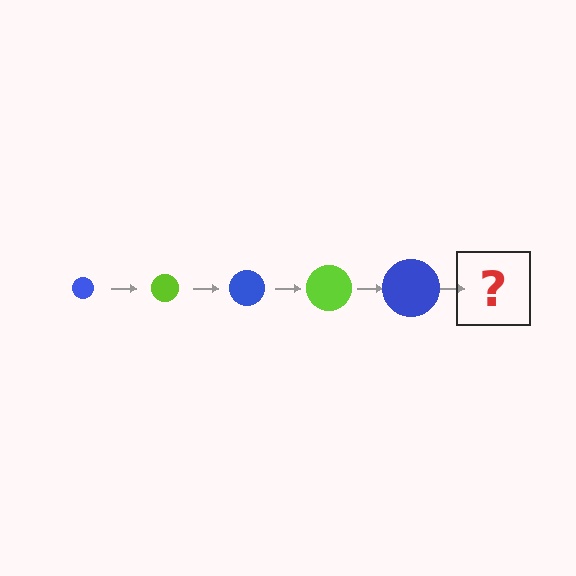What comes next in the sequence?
The next element should be a lime circle, larger than the previous one.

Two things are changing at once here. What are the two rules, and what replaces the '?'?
The two rules are that the circle grows larger each step and the color cycles through blue and lime. The '?' should be a lime circle, larger than the previous one.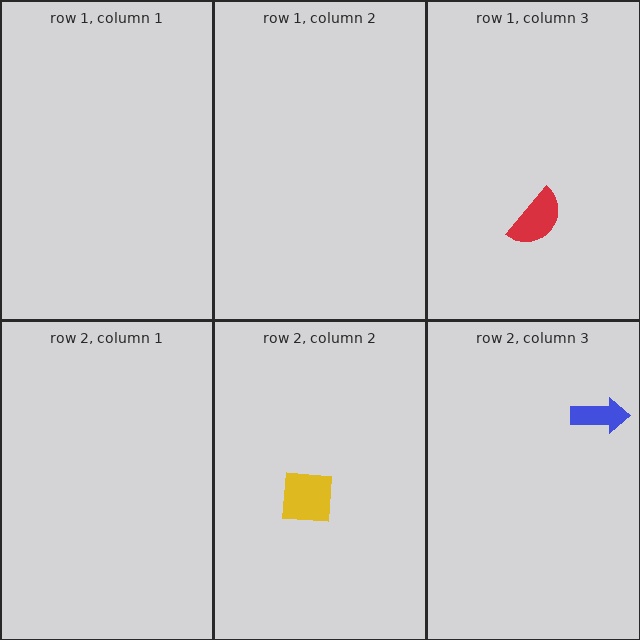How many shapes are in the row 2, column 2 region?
1.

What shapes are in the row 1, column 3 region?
The red semicircle.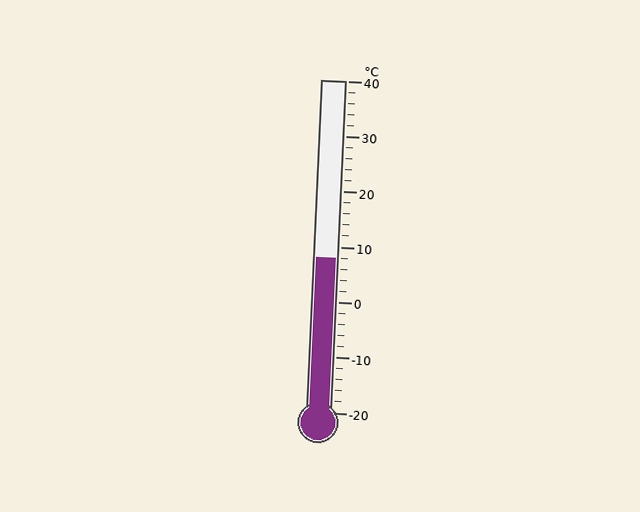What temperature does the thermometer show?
The thermometer shows approximately 8°C.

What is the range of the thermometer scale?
The thermometer scale ranges from -20°C to 40°C.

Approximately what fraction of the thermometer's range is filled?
The thermometer is filled to approximately 45% of its range.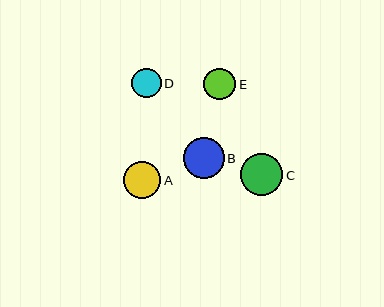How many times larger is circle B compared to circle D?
Circle B is approximately 1.4 times the size of circle D.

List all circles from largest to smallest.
From largest to smallest: C, B, A, E, D.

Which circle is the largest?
Circle C is the largest with a size of approximately 42 pixels.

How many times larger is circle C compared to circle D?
Circle C is approximately 1.4 times the size of circle D.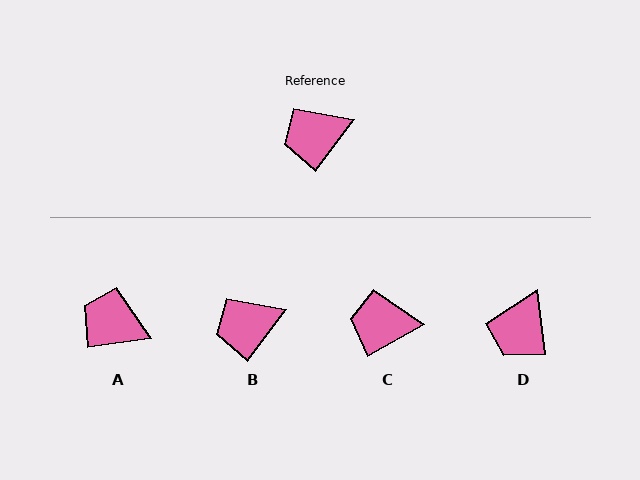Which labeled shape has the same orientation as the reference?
B.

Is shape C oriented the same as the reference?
No, it is off by about 24 degrees.